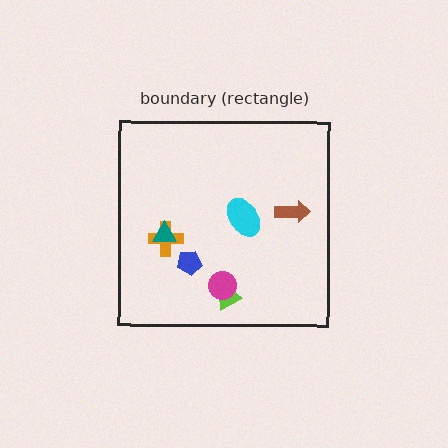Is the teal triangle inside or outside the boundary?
Inside.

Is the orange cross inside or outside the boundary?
Inside.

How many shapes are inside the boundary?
7 inside, 0 outside.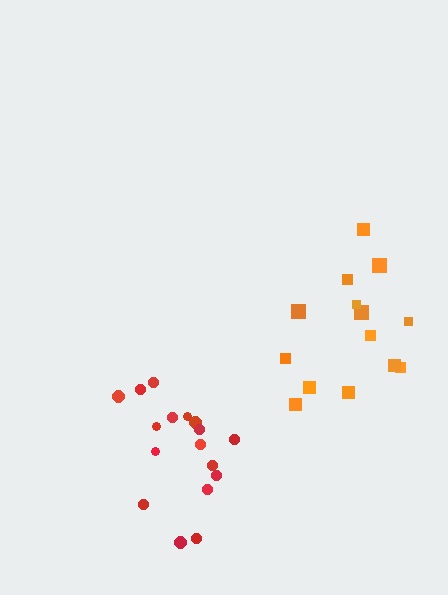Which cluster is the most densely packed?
Red.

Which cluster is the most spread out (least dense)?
Orange.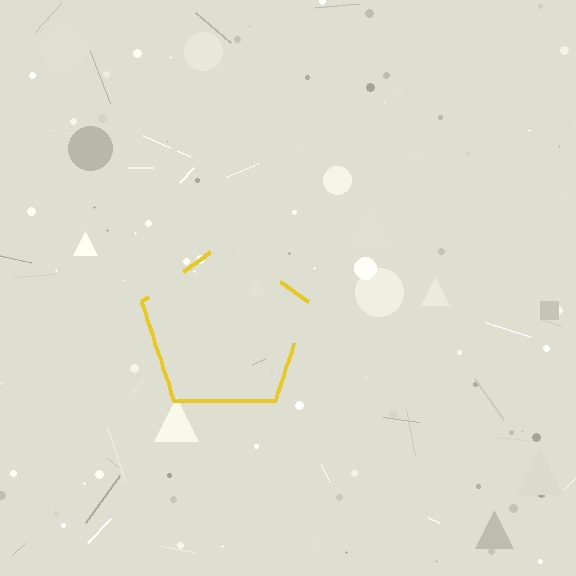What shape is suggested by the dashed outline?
The dashed outline suggests a pentagon.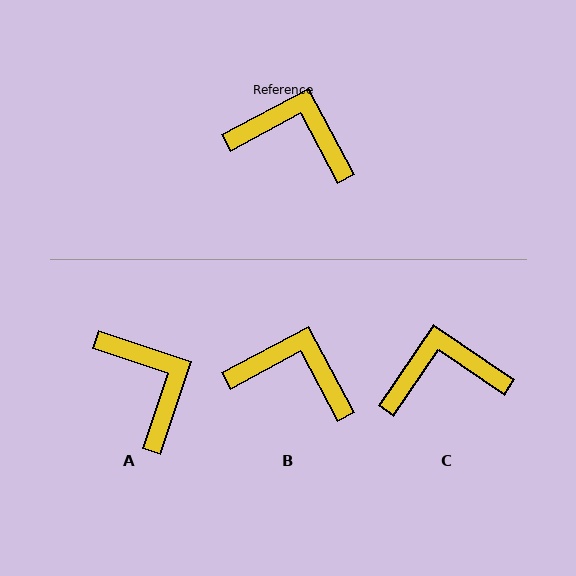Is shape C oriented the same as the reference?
No, it is off by about 28 degrees.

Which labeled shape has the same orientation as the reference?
B.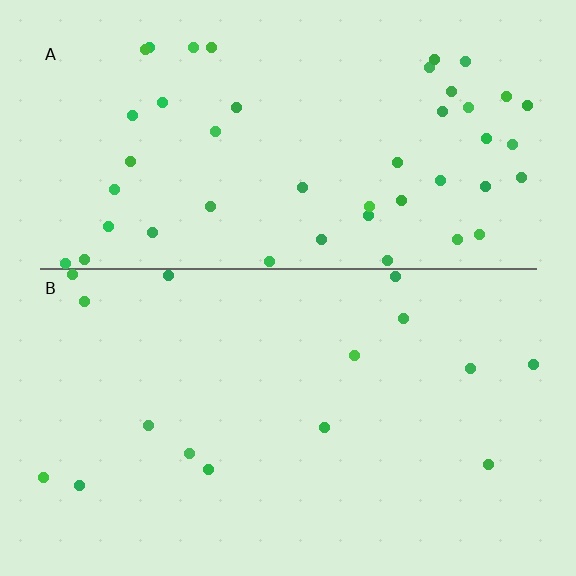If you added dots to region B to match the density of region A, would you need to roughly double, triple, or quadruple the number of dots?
Approximately triple.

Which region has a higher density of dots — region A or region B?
A (the top).